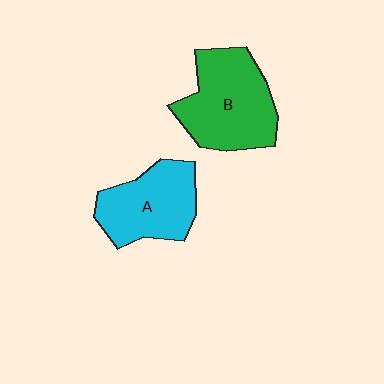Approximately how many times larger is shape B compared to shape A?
Approximately 1.2 times.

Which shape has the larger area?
Shape B (green).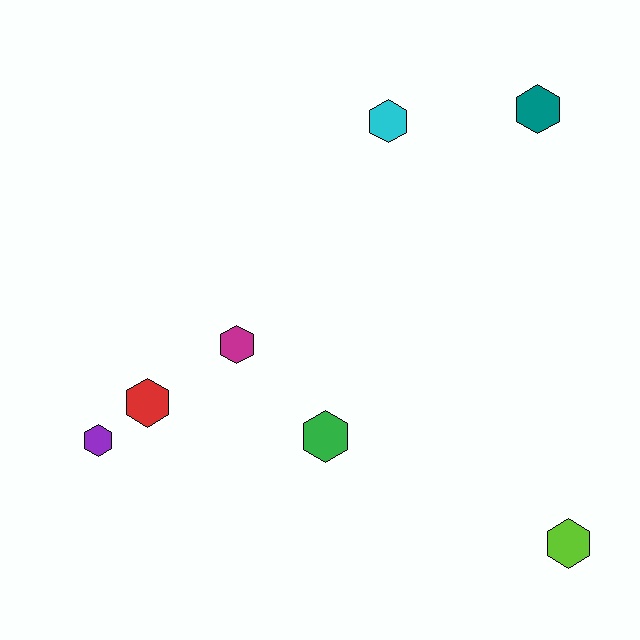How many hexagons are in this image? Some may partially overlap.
There are 7 hexagons.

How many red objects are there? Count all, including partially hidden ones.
There is 1 red object.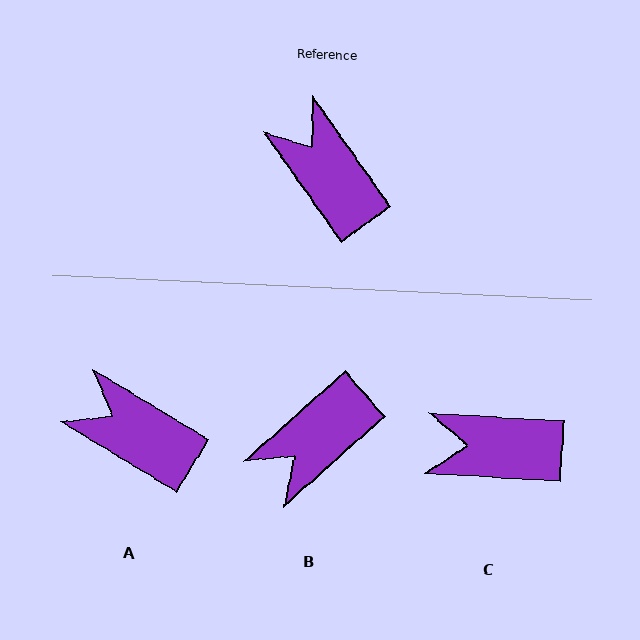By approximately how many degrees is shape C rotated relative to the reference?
Approximately 51 degrees counter-clockwise.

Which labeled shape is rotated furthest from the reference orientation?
B, about 96 degrees away.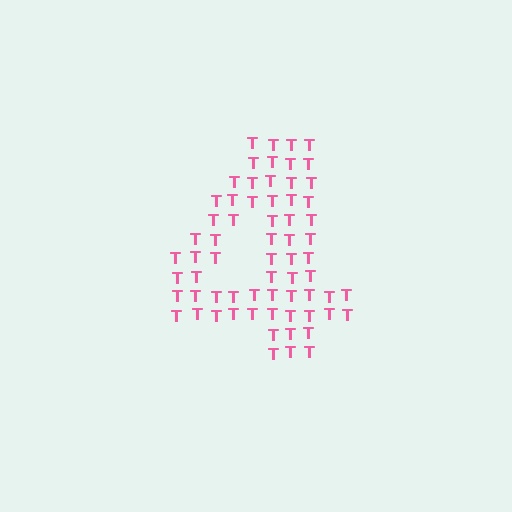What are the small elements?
The small elements are letter T's.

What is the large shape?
The large shape is the digit 4.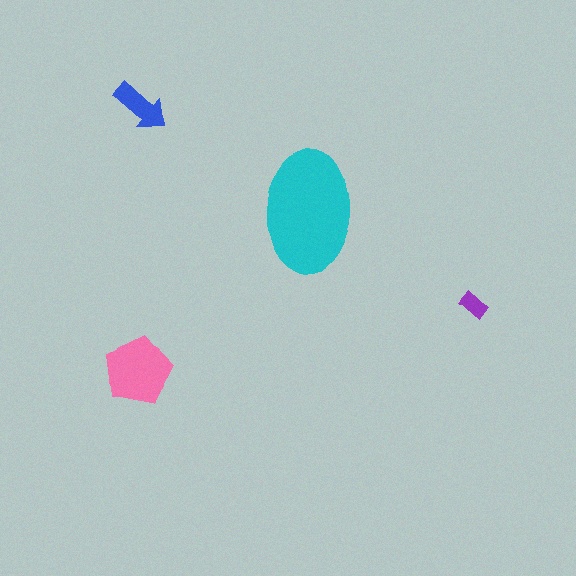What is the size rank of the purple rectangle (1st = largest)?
4th.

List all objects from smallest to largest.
The purple rectangle, the blue arrow, the pink pentagon, the cyan ellipse.